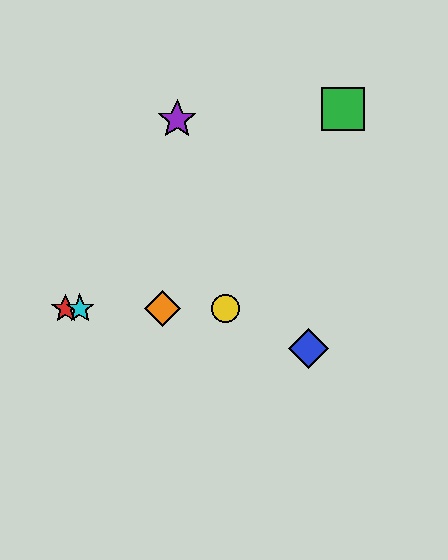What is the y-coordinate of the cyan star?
The cyan star is at y≈309.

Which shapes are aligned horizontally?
The red star, the yellow circle, the orange diamond, the cyan star are aligned horizontally.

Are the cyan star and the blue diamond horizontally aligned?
No, the cyan star is at y≈309 and the blue diamond is at y≈349.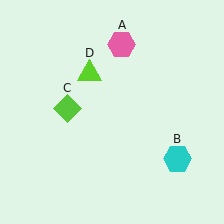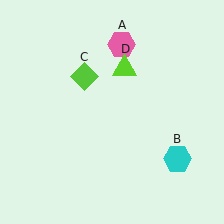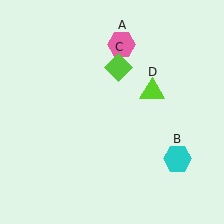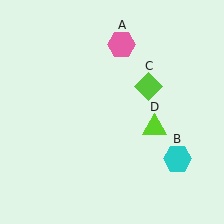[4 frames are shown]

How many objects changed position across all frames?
2 objects changed position: lime diamond (object C), lime triangle (object D).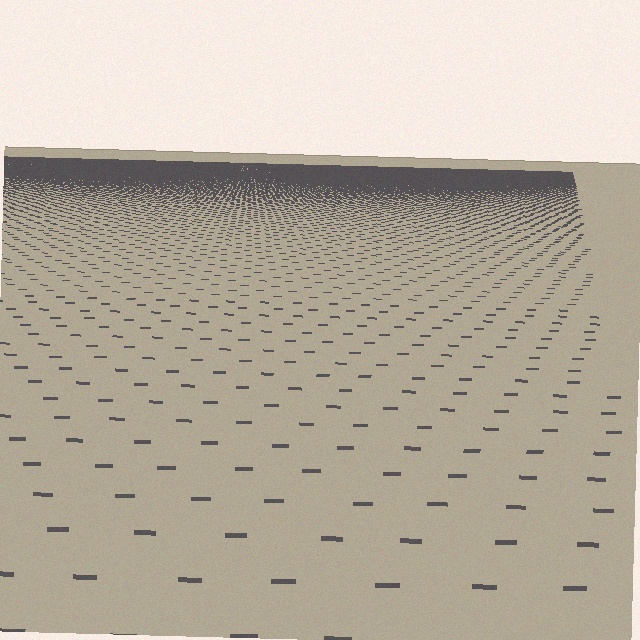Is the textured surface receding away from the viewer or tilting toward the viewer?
The surface is receding away from the viewer. Texture elements get smaller and denser toward the top.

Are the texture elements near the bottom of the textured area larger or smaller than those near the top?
Larger. Near the bottom, elements are closer to the viewer and appear at a bigger on-screen size.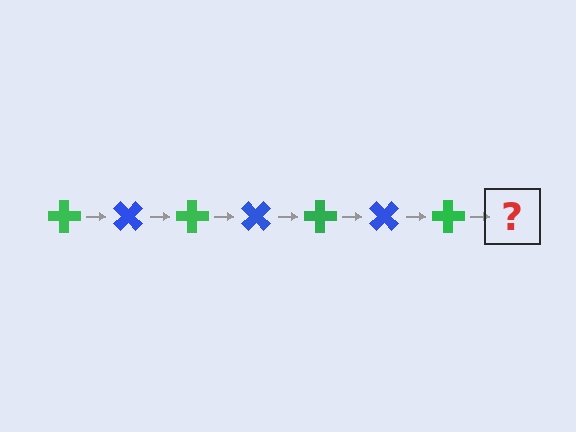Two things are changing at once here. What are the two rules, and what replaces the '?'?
The two rules are that it rotates 45 degrees each step and the color cycles through green and blue. The '?' should be a blue cross, rotated 315 degrees from the start.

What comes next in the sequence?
The next element should be a blue cross, rotated 315 degrees from the start.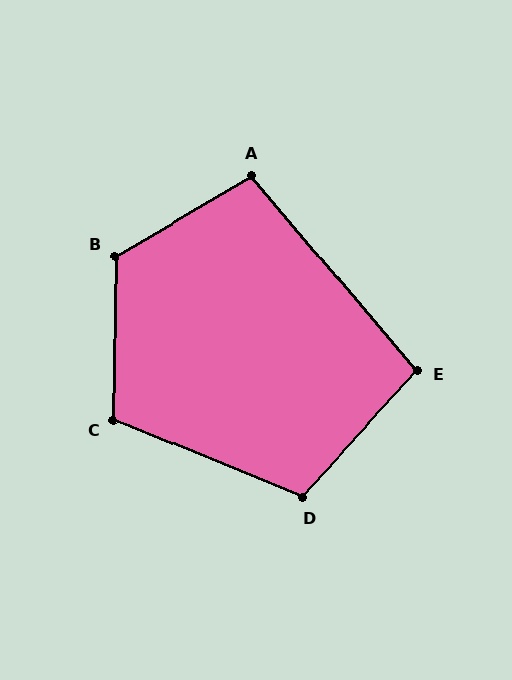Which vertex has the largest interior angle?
B, at approximately 121 degrees.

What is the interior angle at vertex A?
Approximately 100 degrees (obtuse).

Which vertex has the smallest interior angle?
E, at approximately 97 degrees.